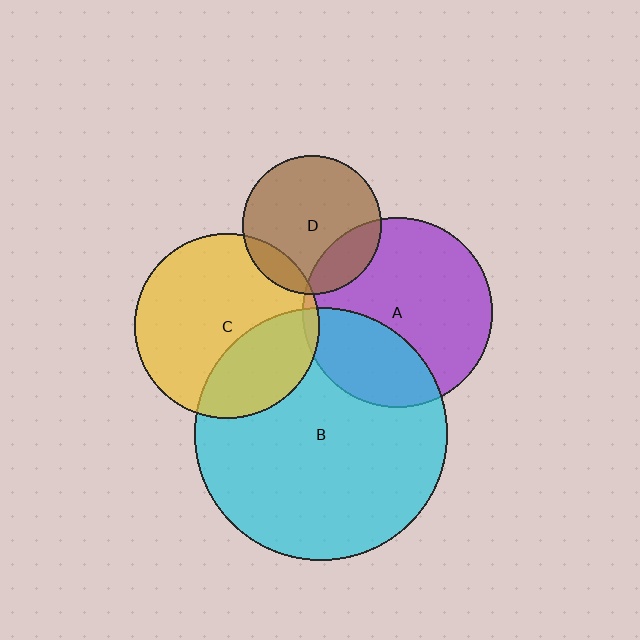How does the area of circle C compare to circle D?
Approximately 1.8 times.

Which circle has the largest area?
Circle B (cyan).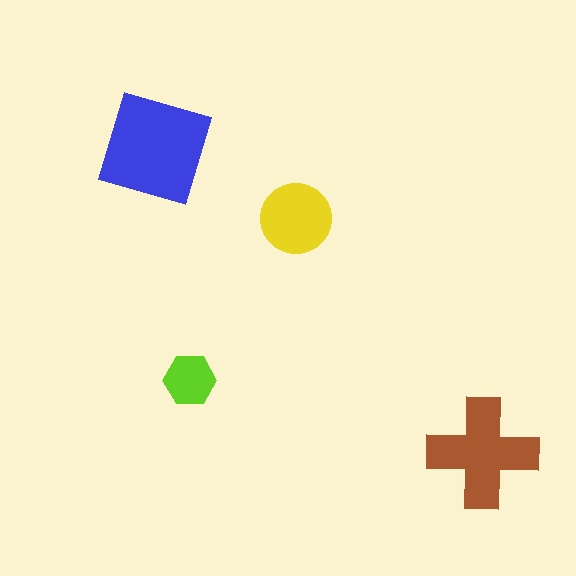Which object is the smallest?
The lime hexagon.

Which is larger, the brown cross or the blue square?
The blue square.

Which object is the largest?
The blue square.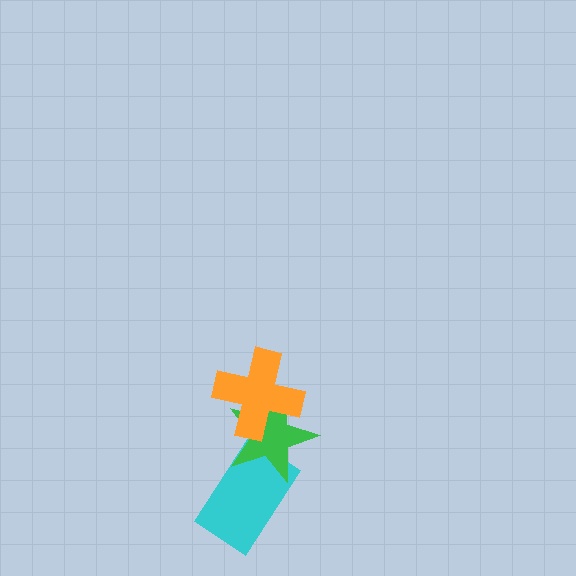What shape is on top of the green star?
The orange cross is on top of the green star.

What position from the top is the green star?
The green star is 2nd from the top.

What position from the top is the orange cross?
The orange cross is 1st from the top.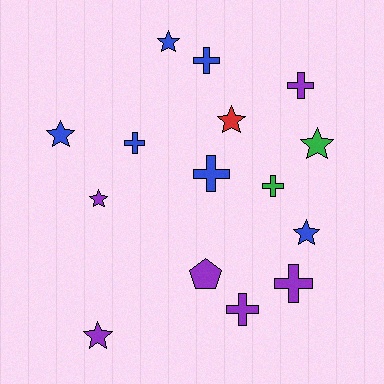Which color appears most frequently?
Blue, with 6 objects.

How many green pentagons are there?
There are no green pentagons.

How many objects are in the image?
There are 15 objects.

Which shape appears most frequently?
Star, with 7 objects.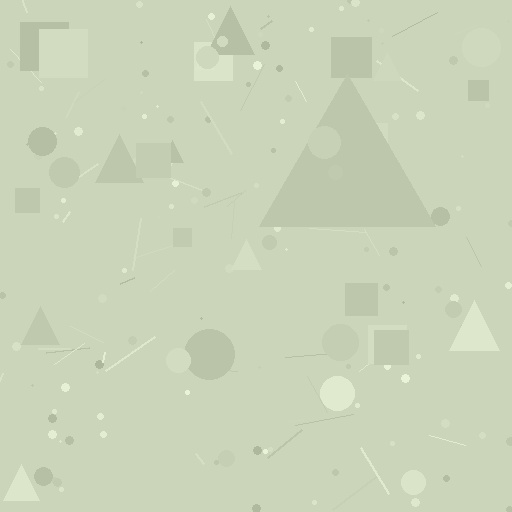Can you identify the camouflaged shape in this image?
The camouflaged shape is a triangle.